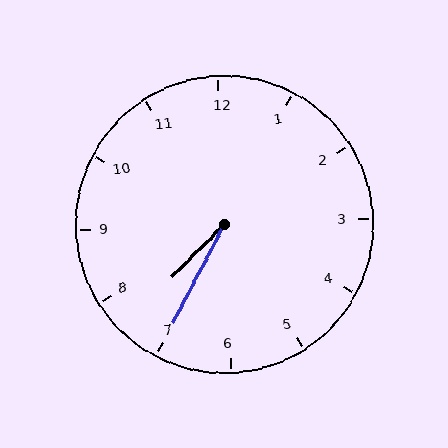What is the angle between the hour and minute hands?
Approximately 18 degrees.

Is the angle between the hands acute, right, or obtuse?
It is acute.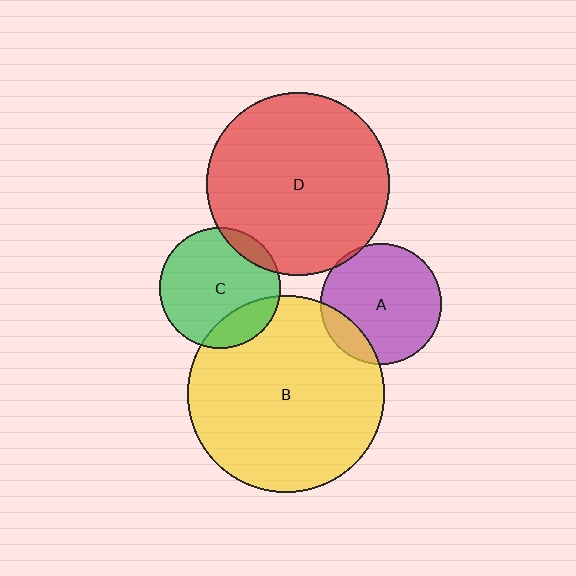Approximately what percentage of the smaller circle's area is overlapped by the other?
Approximately 20%.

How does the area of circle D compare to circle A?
Approximately 2.3 times.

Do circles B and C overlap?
Yes.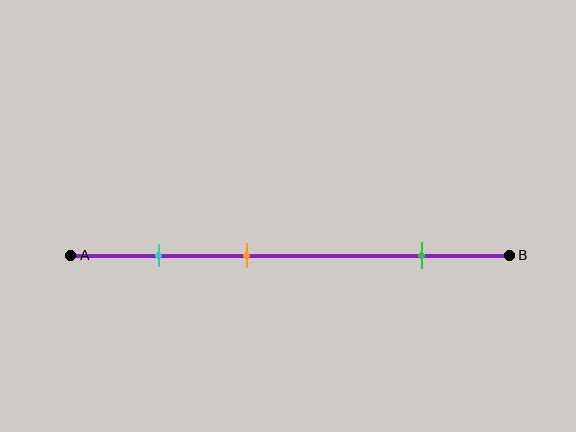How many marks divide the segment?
There are 3 marks dividing the segment.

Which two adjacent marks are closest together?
The cyan and orange marks are the closest adjacent pair.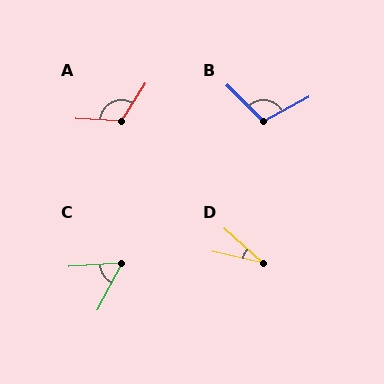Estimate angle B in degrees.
Approximately 106 degrees.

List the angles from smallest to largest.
D (29°), C (58°), B (106°), A (119°).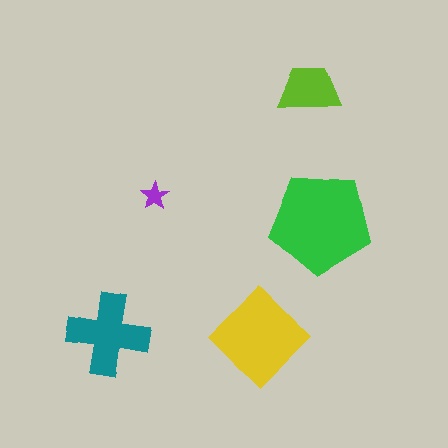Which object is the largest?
The green pentagon.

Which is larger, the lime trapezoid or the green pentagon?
The green pentagon.